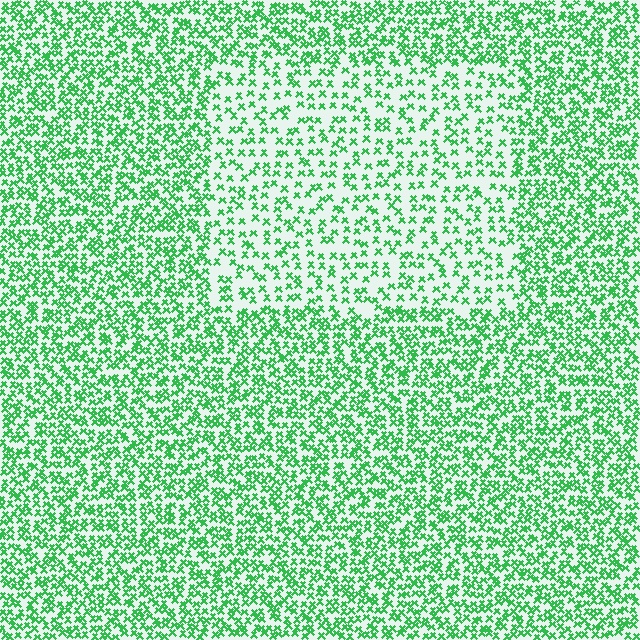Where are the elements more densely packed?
The elements are more densely packed outside the rectangle boundary.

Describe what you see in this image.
The image contains small green elements arranged at two different densities. A rectangle-shaped region is visible where the elements are less densely packed than the surrounding area.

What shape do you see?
I see a rectangle.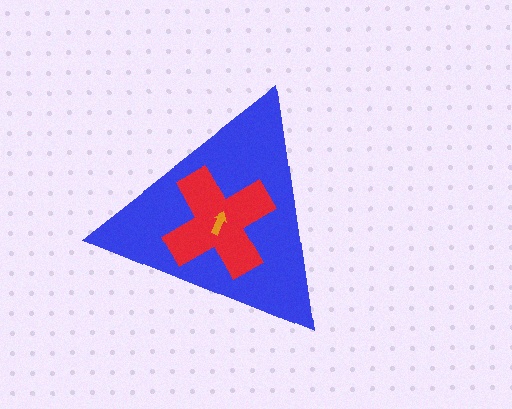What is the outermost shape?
The blue triangle.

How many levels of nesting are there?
3.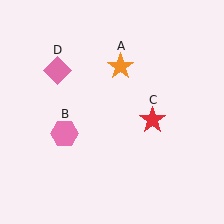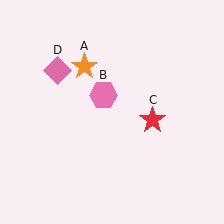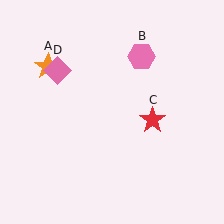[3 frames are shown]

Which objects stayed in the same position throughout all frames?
Red star (object C) and pink diamond (object D) remained stationary.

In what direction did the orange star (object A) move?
The orange star (object A) moved left.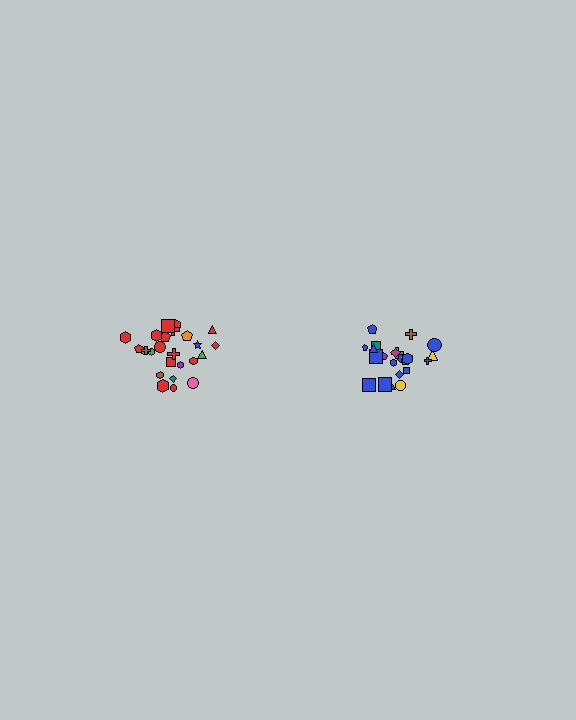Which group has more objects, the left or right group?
The left group.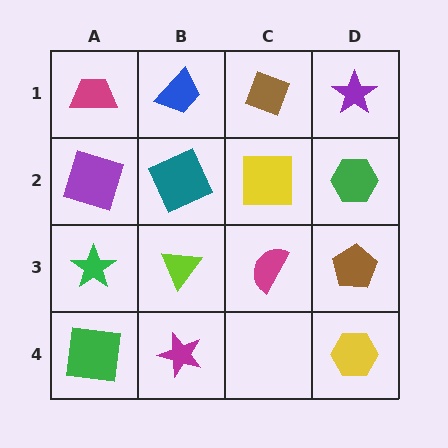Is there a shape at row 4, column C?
No, that cell is empty.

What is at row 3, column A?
A green star.